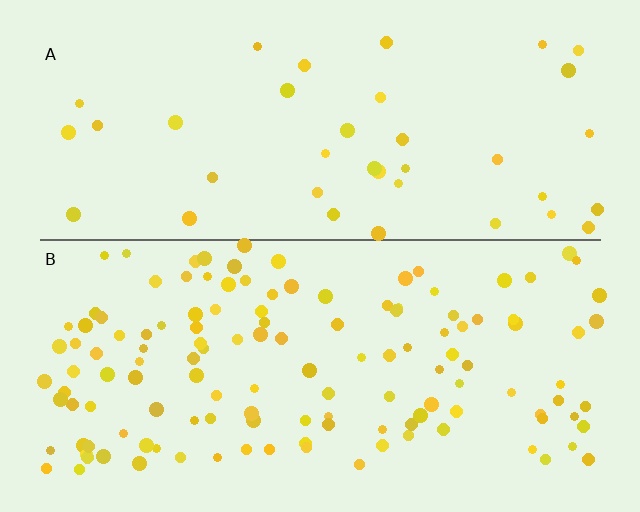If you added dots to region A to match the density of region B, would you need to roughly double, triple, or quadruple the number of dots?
Approximately triple.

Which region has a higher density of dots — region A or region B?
B (the bottom).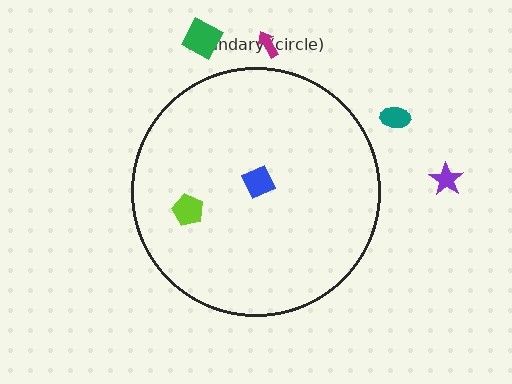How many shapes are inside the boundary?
2 inside, 4 outside.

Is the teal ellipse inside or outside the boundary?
Outside.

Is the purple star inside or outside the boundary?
Outside.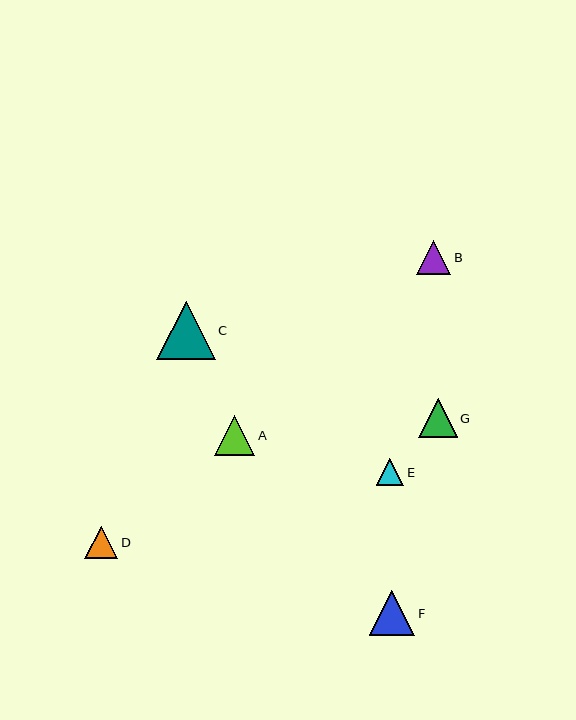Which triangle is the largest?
Triangle C is the largest with a size of approximately 59 pixels.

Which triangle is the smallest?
Triangle E is the smallest with a size of approximately 27 pixels.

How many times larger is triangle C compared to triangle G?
Triangle C is approximately 1.5 times the size of triangle G.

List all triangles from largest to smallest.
From largest to smallest: C, F, A, G, B, D, E.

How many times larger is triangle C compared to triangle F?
Triangle C is approximately 1.3 times the size of triangle F.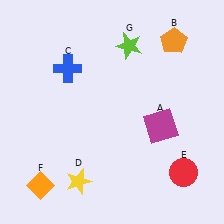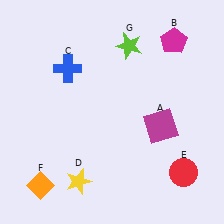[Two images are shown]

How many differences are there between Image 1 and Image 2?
There is 1 difference between the two images.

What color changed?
The pentagon (B) changed from orange in Image 1 to magenta in Image 2.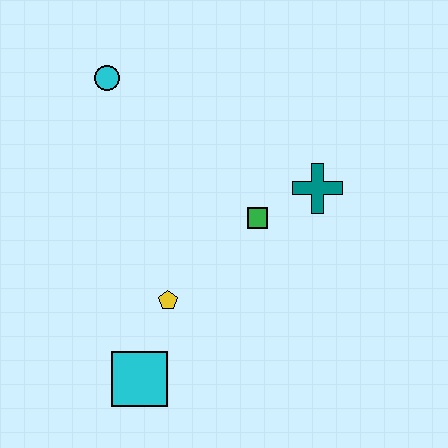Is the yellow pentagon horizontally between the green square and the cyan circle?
Yes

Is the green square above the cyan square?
Yes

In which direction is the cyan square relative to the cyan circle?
The cyan square is below the cyan circle.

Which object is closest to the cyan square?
The yellow pentagon is closest to the cyan square.